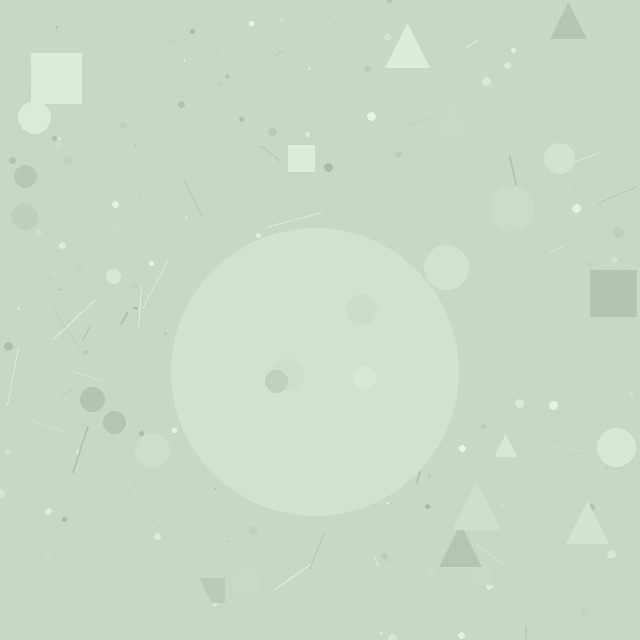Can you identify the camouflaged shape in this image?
The camouflaged shape is a circle.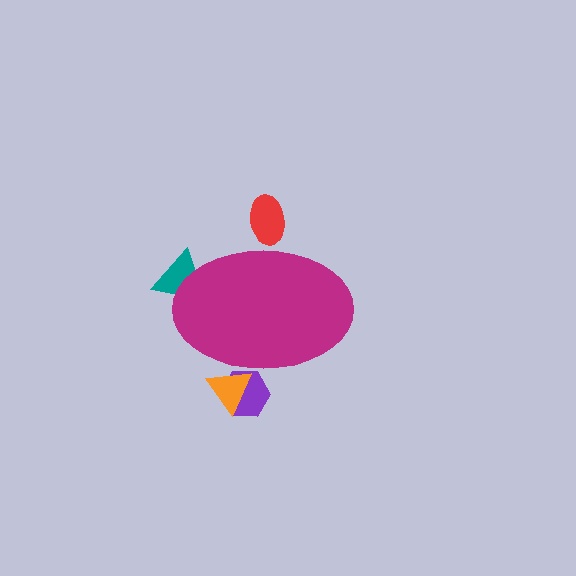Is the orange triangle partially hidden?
Yes, the orange triangle is partially hidden behind the magenta ellipse.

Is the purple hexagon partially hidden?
Yes, the purple hexagon is partially hidden behind the magenta ellipse.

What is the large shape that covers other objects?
A magenta ellipse.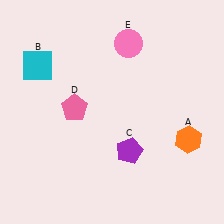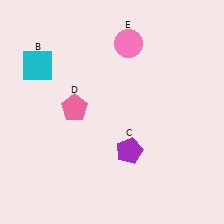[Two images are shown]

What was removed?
The orange hexagon (A) was removed in Image 2.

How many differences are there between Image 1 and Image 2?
There is 1 difference between the two images.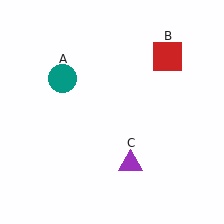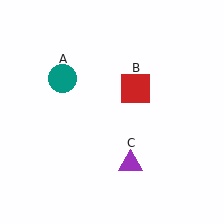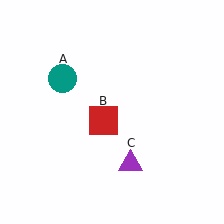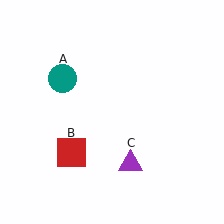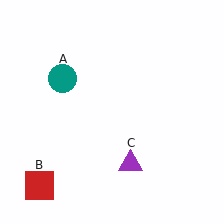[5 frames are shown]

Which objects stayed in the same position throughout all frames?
Teal circle (object A) and purple triangle (object C) remained stationary.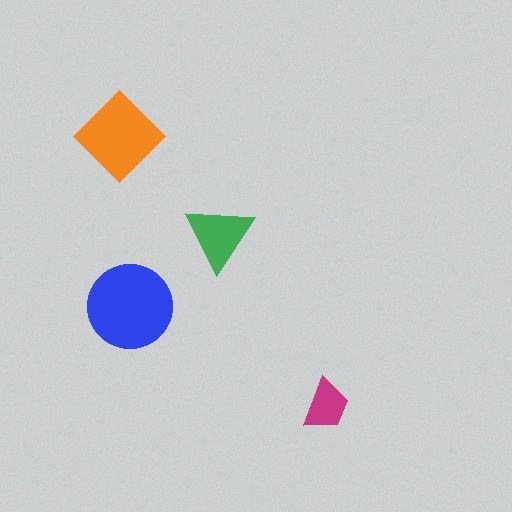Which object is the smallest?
The magenta trapezoid.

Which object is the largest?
The blue circle.